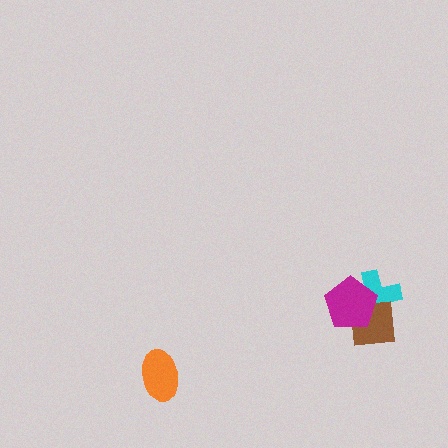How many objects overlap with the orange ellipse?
0 objects overlap with the orange ellipse.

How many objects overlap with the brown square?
2 objects overlap with the brown square.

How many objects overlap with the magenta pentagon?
2 objects overlap with the magenta pentagon.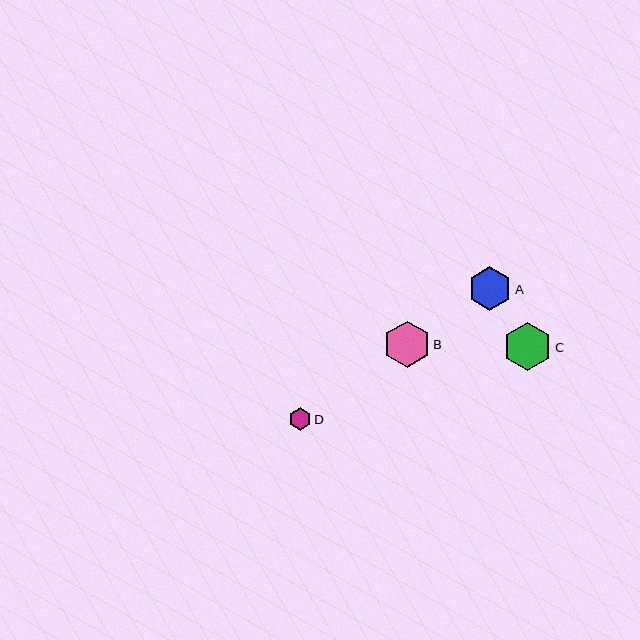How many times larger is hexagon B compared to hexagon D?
Hexagon B is approximately 2.1 times the size of hexagon D.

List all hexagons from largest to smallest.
From largest to smallest: C, B, A, D.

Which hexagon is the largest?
Hexagon C is the largest with a size of approximately 48 pixels.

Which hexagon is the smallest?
Hexagon D is the smallest with a size of approximately 23 pixels.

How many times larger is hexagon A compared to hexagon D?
Hexagon A is approximately 1.9 times the size of hexagon D.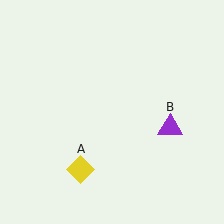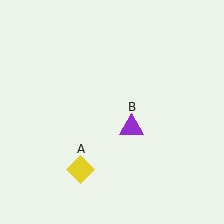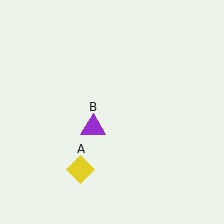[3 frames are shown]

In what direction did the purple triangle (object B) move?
The purple triangle (object B) moved left.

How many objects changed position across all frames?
1 object changed position: purple triangle (object B).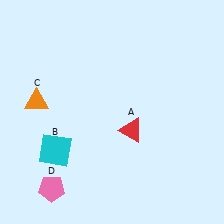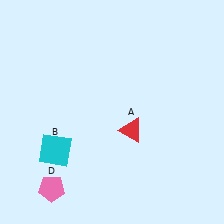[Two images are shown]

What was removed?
The orange triangle (C) was removed in Image 2.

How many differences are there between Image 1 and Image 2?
There is 1 difference between the two images.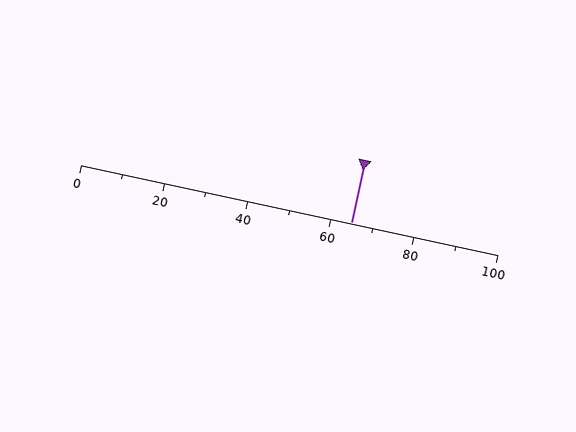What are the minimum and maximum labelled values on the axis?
The axis runs from 0 to 100.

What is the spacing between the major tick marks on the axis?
The major ticks are spaced 20 apart.